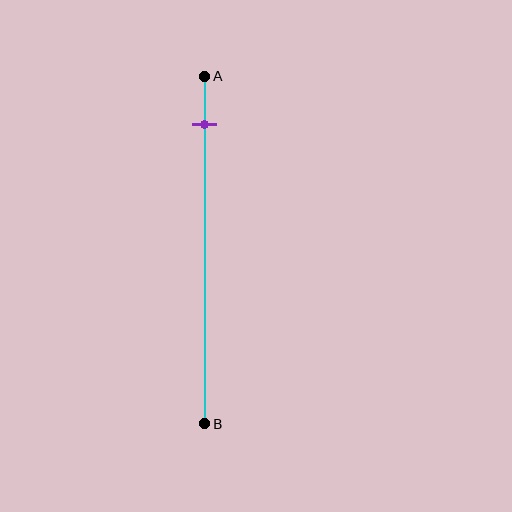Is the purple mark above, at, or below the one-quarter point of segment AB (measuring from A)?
The purple mark is above the one-quarter point of segment AB.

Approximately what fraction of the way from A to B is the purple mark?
The purple mark is approximately 15% of the way from A to B.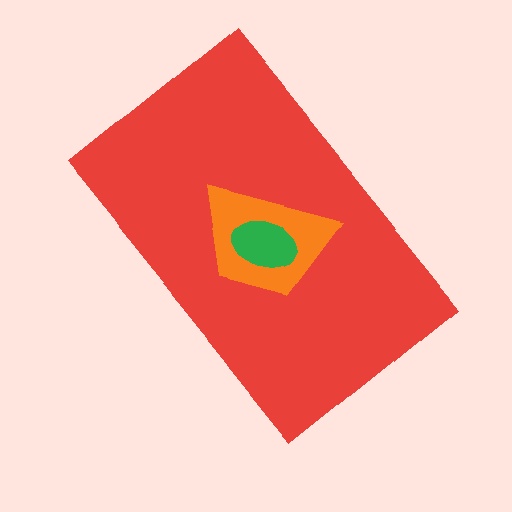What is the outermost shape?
The red rectangle.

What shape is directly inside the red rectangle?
The orange trapezoid.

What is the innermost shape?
The green ellipse.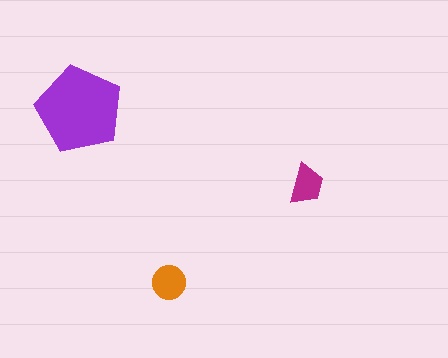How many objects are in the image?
There are 3 objects in the image.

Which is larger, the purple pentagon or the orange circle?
The purple pentagon.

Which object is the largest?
The purple pentagon.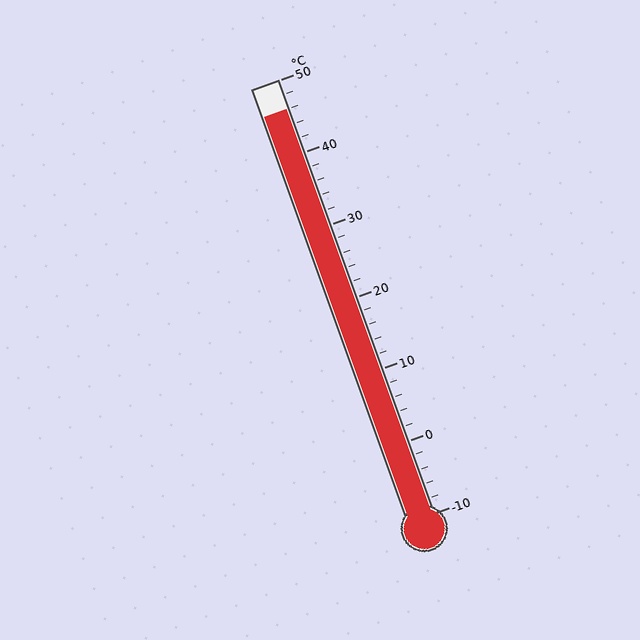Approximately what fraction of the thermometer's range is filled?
The thermometer is filled to approximately 95% of its range.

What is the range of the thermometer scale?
The thermometer scale ranges from -10°C to 50°C.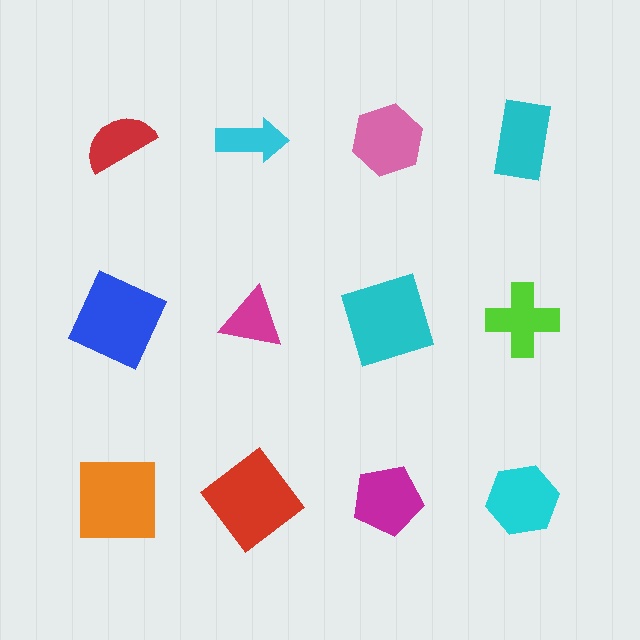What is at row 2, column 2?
A magenta triangle.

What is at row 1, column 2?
A cyan arrow.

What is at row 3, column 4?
A cyan hexagon.